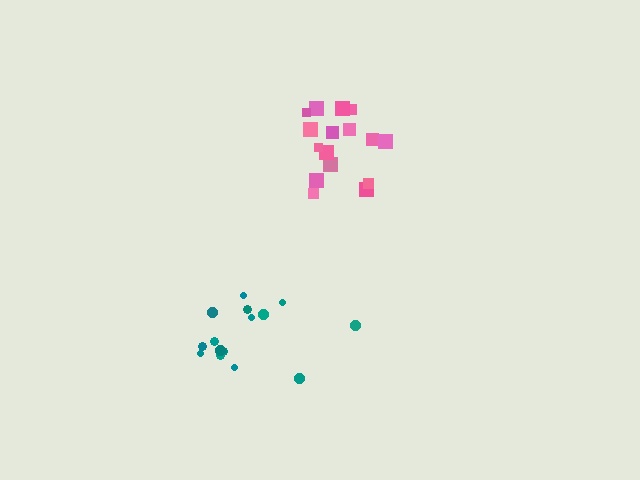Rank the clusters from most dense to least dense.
pink, teal.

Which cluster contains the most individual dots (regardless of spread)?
Pink (16).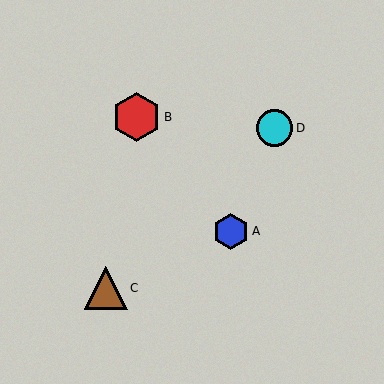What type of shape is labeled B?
Shape B is a red hexagon.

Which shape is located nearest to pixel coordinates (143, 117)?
The red hexagon (labeled B) at (136, 117) is nearest to that location.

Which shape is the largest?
The red hexagon (labeled B) is the largest.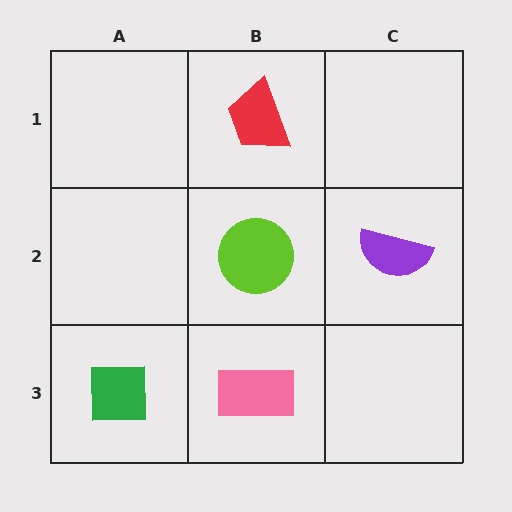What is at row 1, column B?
A red trapezoid.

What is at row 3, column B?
A pink rectangle.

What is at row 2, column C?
A purple semicircle.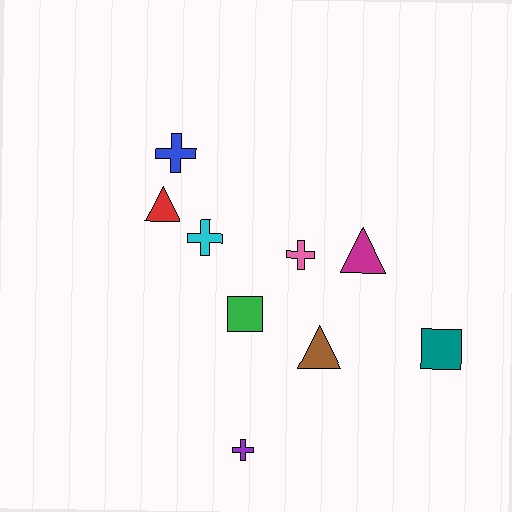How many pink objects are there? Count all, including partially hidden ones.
There is 1 pink object.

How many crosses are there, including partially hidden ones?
There are 4 crosses.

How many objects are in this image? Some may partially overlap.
There are 9 objects.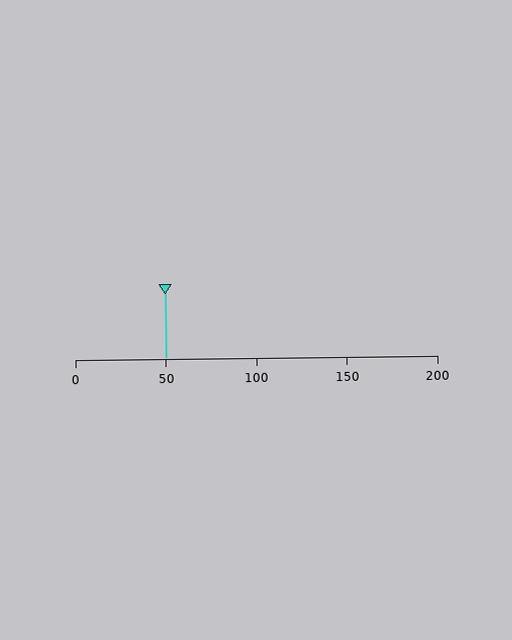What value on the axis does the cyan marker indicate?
The marker indicates approximately 50.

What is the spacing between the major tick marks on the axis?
The major ticks are spaced 50 apart.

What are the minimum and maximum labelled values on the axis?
The axis runs from 0 to 200.